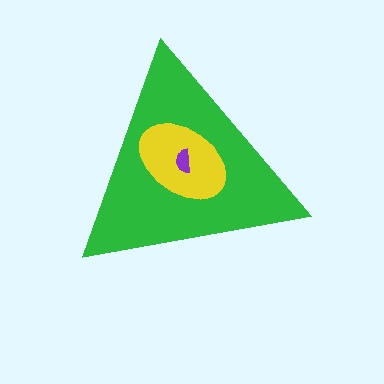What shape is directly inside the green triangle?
The yellow ellipse.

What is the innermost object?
The purple semicircle.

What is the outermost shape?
The green triangle.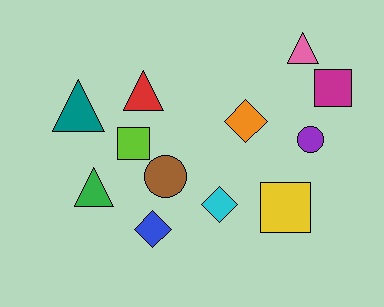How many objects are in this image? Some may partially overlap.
There are 12 objects.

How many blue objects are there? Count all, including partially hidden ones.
There is 1 blue object.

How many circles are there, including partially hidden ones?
There are 2 circles.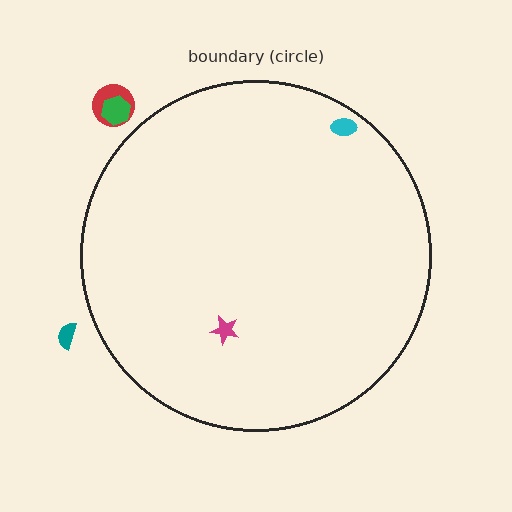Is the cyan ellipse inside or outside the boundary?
Inside.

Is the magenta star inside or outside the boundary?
Inside.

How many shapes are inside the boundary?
2 inside, 3 outside.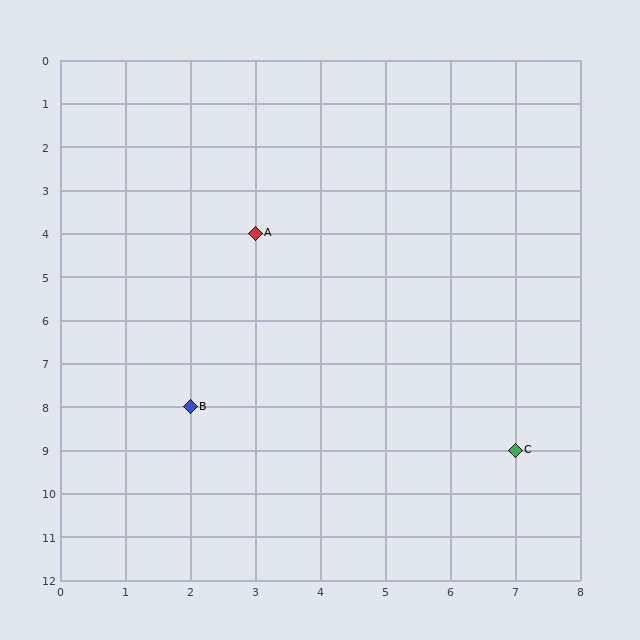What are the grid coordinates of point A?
Point A is at grid coordinates (3, 4).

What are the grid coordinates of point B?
Point B is at grid coordinates (2, 8).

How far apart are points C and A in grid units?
Points C and A are 4 columns and 5 rows apart (about 6.4 grid units diagonally).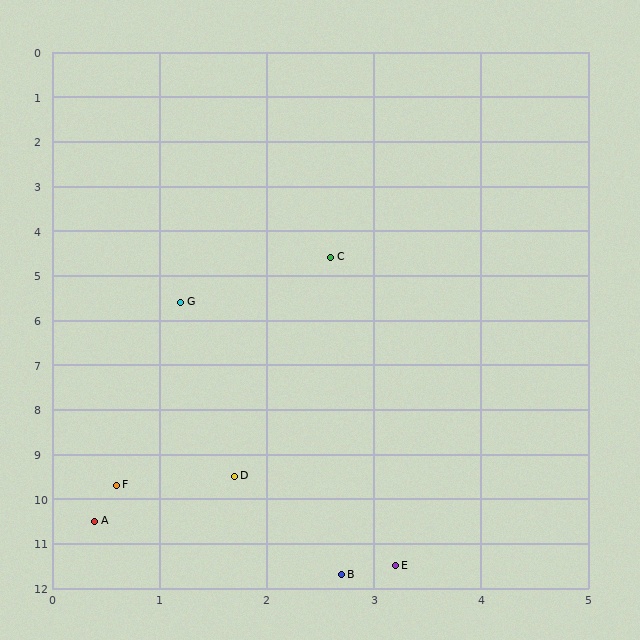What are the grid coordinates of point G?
Point G is at approximately (1.2, 5.6).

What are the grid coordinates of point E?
Point E is at approximately (3.2, 11.5).